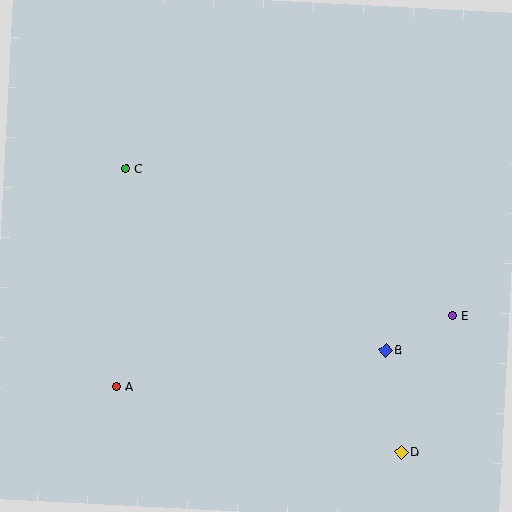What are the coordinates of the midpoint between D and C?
The midpoint between D and C is at (264, 310).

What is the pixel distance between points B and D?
The distance between B and D is 103 pixels.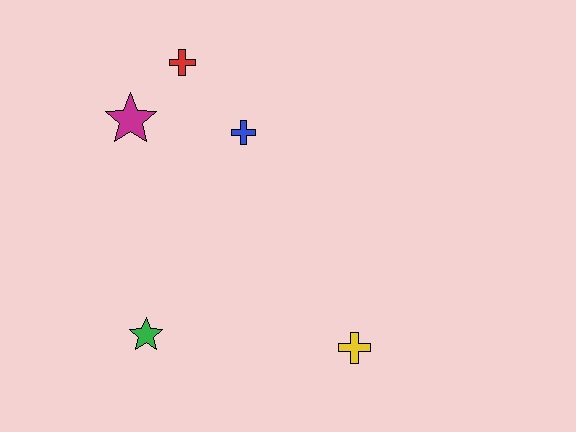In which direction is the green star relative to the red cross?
The green star is below the red cross.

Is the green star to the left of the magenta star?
No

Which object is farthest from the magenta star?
The yellow cross is farthest from the magenta star.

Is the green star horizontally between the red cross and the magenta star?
Yes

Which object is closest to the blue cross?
The red cross is closest to the blue cross.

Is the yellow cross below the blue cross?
Yes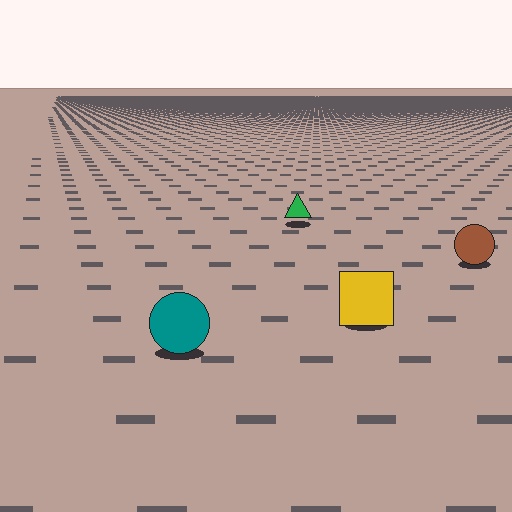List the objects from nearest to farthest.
From nearest to farthest: the teal circle, the yellow square, the brown circle, the green triangle.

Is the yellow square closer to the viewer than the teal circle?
No. The teal circle is closer — you can tell from the texture gradient: the ground texture is coarser near it.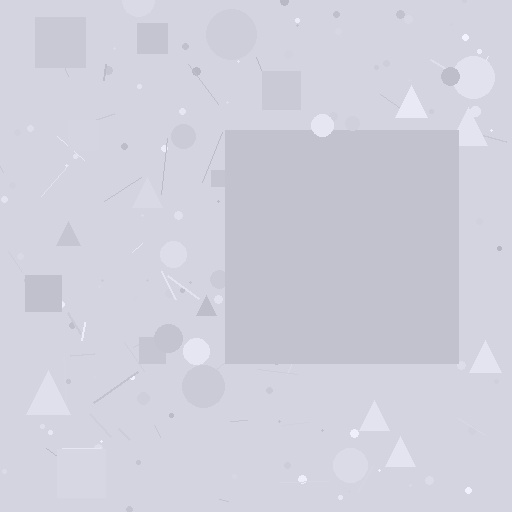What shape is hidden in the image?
A square is hidden in the image.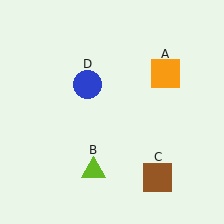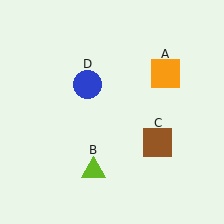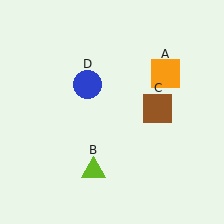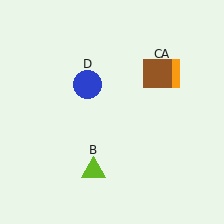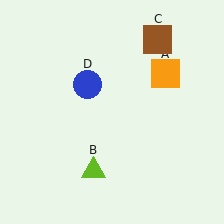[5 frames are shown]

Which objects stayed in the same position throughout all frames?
Orange square (object A) and lime triangle (object B) and blue circle (object D) remained stationary.